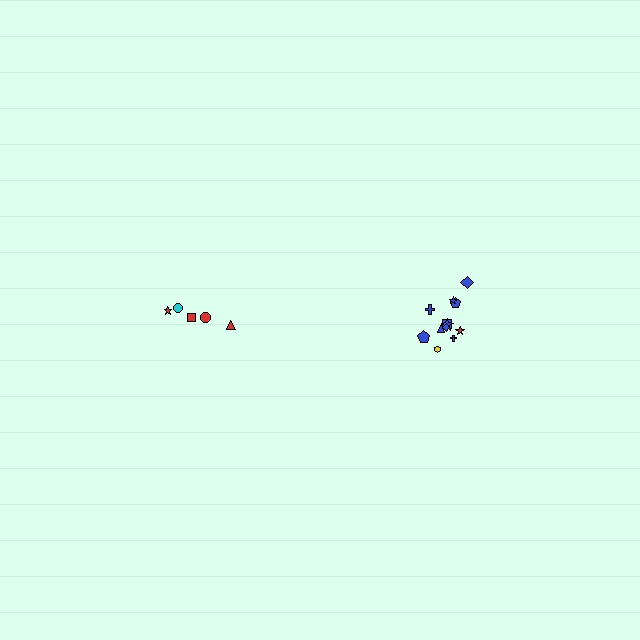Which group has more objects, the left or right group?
The right group.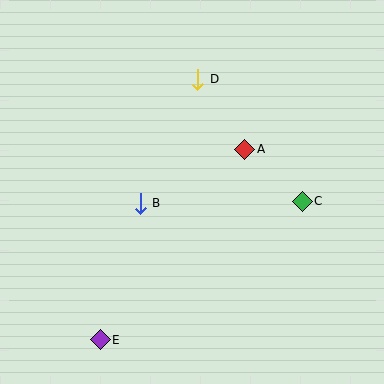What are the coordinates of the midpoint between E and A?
The midpoint between E and A is at (172, 244).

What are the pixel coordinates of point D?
Point D is at (198, 79).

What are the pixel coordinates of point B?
Point B is at (140, 203).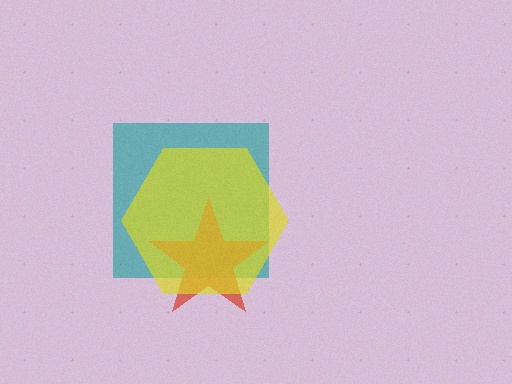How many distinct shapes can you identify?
There are 3 distinct shapes: a teal square, a red star, a yellow hexagon.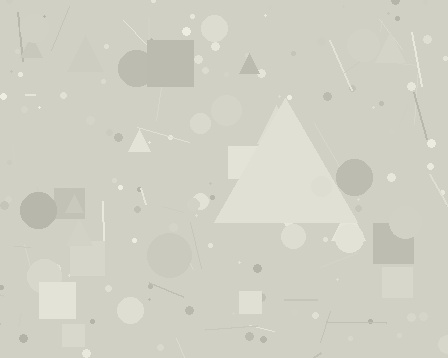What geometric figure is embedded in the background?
A triangle is embedded in the background.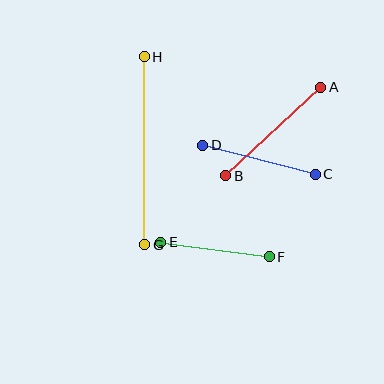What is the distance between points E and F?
The distance is approximately 109 pixels.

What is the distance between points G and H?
The distance is approximately 188 pixels.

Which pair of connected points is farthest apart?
Points G and H are farthest apart.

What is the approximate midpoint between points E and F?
The midpoint is at approximately (215, 249) pixels.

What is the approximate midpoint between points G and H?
The midpoint is at approximately (144, 151) pixels.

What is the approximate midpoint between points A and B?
The midpoint is at approximately (273, 132) pixels.